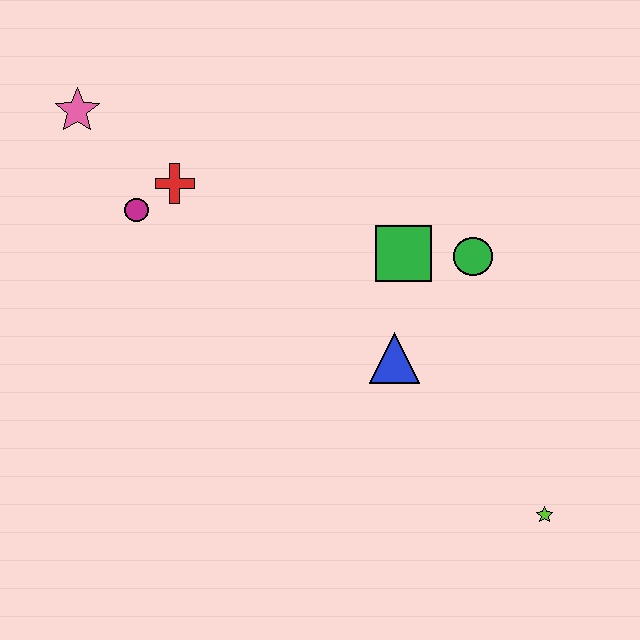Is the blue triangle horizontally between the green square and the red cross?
Yes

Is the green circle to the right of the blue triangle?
Yes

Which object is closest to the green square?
The green circle is closest to the green square.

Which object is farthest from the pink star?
The lime star is farthest from the pink star.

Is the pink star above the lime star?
Yes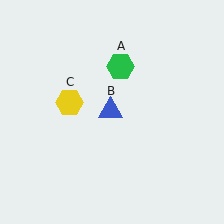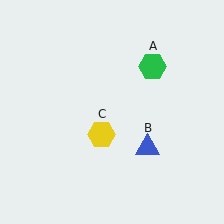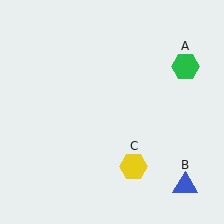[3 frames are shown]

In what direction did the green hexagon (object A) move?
The green hexagon (object A) moved right.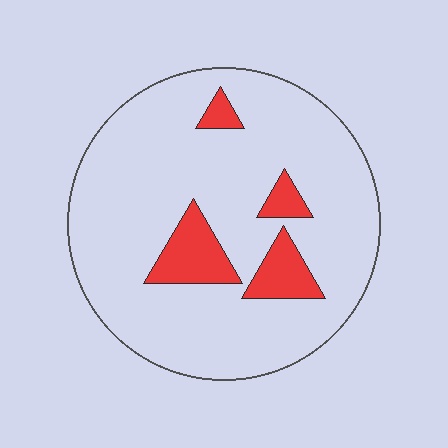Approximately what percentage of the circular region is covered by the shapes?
Approximately 15%.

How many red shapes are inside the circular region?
4.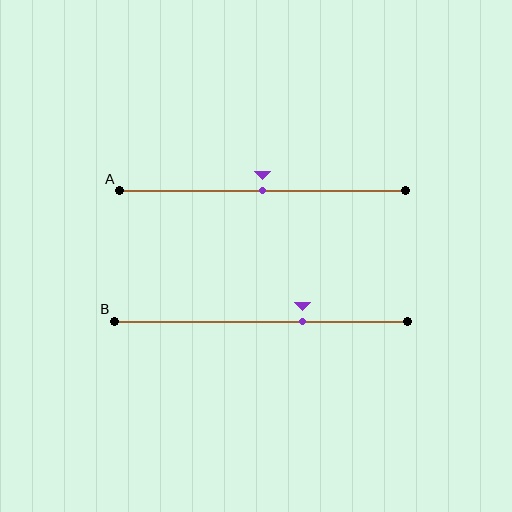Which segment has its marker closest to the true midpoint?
Segment A has its marker closest to the true midpoint.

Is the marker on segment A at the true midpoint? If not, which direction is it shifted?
Yes, the marker on segment A is at the true midpoint.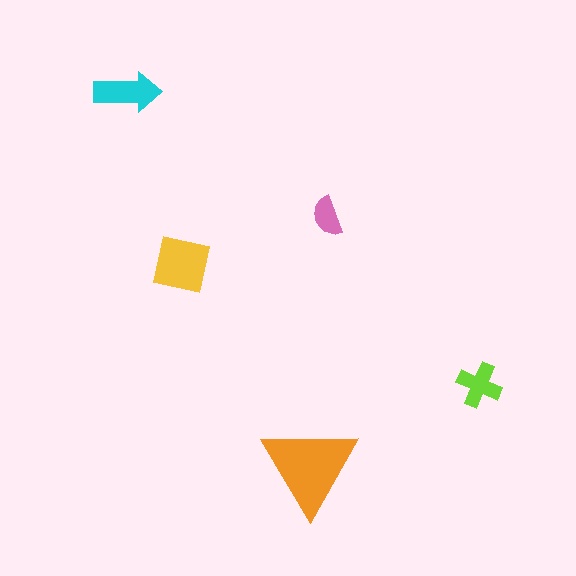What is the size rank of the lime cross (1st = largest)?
4th.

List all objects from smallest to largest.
The pink semicircle, the lime cross, the cyan arrow, the yellow square, the orange triangle.